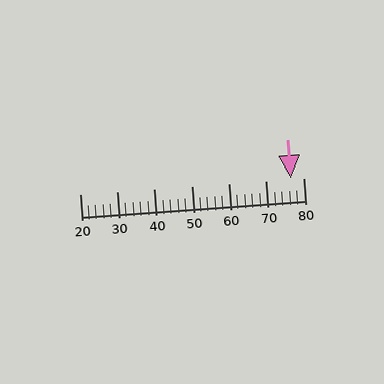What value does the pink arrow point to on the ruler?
The pink arrow points to approximately 77.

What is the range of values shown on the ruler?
The ruler shows values from 20 to 80.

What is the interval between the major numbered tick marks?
The major tick marks are spaced 10 units apart.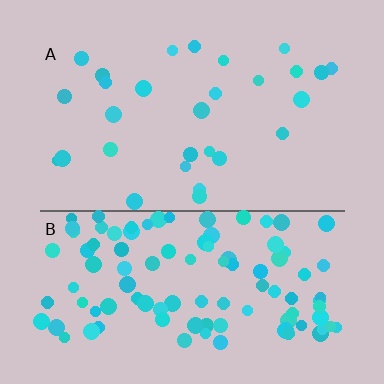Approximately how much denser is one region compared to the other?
Approximately 3.6× — region B over region A.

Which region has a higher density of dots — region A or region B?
B (the bottom).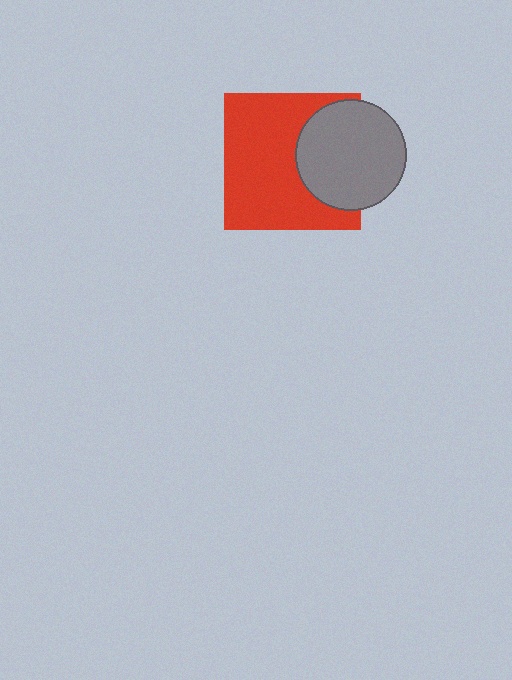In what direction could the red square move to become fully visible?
The red square could move left. That would shift it out from behind the gray circle entirely.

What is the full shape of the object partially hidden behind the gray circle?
The partially hidden object is a red square.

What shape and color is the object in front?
The object in front is a gray circle.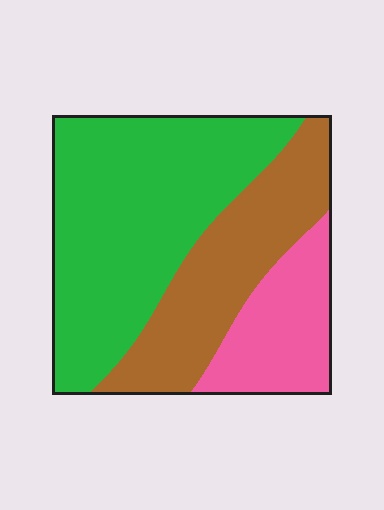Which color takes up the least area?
Pink, at roughly 20%.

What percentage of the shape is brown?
Brown covers 30% of the shape.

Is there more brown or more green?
Green.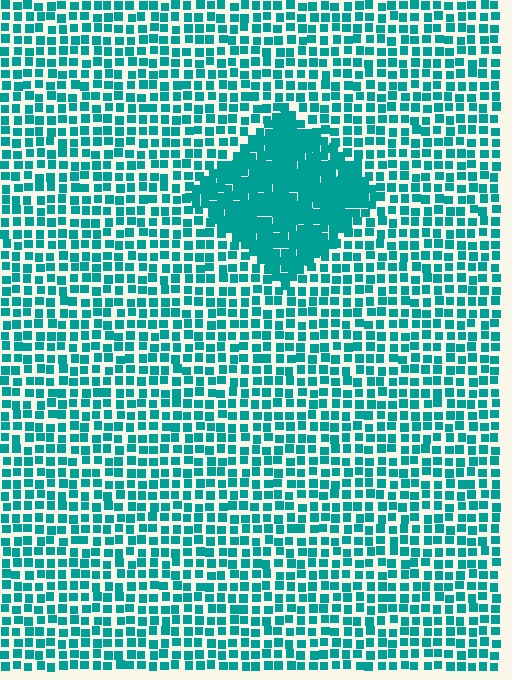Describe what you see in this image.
The image contains small teal elements arranged at two different densities. A diamond-shaped region is visible where the elements are more densely packed than the surrounding area.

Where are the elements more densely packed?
The elements are more densely packed inside the diamond boundary.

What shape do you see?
I see a diamond.